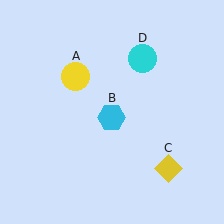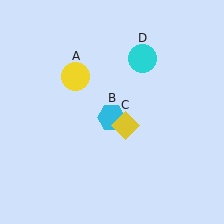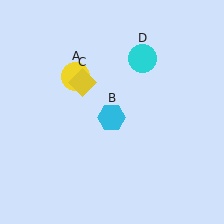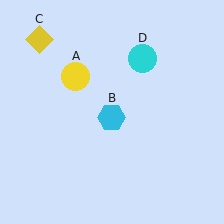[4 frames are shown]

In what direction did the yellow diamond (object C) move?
The yellow diamond (object C) moved up and to the left.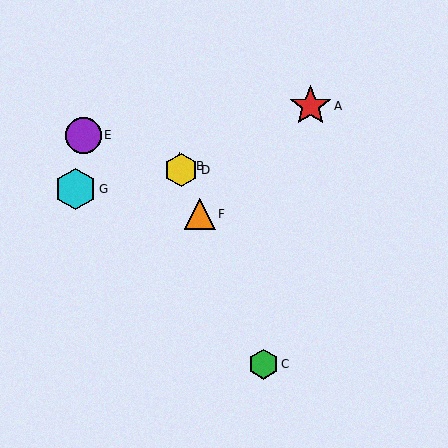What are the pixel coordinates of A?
Object A is at (311, 106).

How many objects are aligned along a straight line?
4 objects (B, C, D, F) are aligned along a straight line.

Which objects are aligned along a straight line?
Objects B, C, D, F are aligned along a straight line.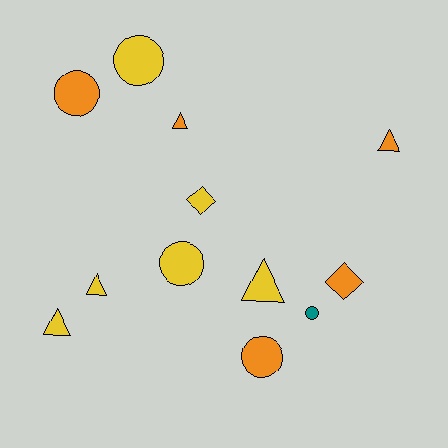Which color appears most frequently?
Yellow, with 6 objects.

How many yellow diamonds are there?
There is 1 yellow diamond.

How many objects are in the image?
There are 12 objects.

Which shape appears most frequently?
Circle, with 5 objects.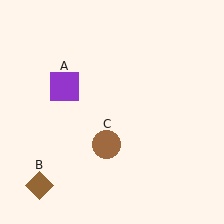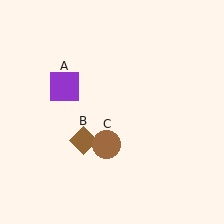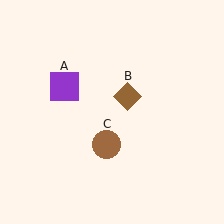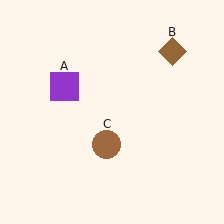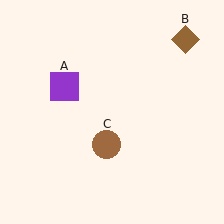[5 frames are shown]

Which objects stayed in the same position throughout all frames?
Purple square (object A) and brown circle (object C) remained stationary.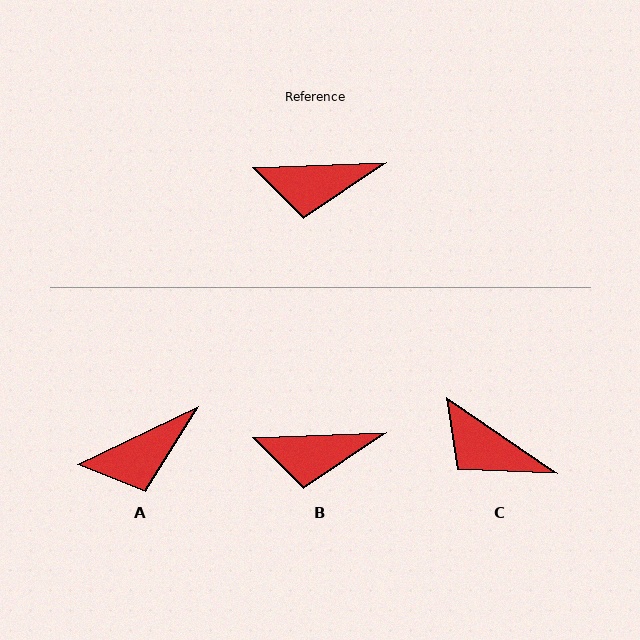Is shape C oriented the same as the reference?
No, it is off by about 36 degrees.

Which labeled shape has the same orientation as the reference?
B.